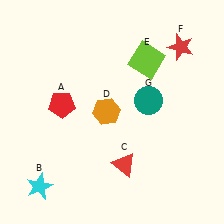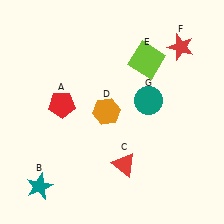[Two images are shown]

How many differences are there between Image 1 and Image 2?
There is 1 difference between the two images.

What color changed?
The star (B) changed from cyan in Image 1 to teal in Image 2.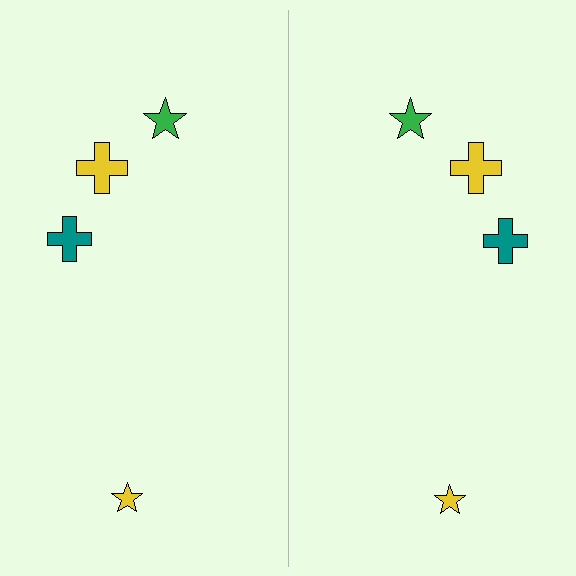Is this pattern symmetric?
Yes, this pattern has bilateral (reflection) symmetry.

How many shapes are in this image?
There are 8 shapes in this image.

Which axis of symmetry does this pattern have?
The pattern has a vertical axis of symmetry running through the center of the image.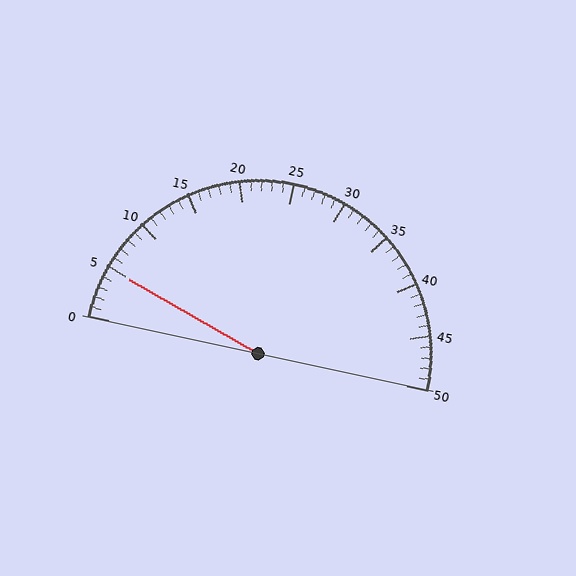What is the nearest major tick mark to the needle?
The nearest major tick mark is 5.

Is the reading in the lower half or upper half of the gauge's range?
The reading is in the lower half of the range (0 to 50).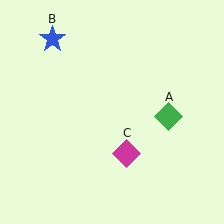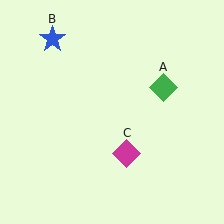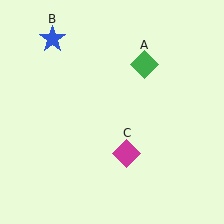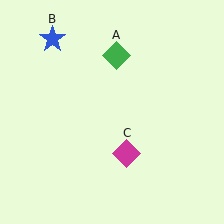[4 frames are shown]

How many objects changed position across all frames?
1 object changed position: green diamond (object A).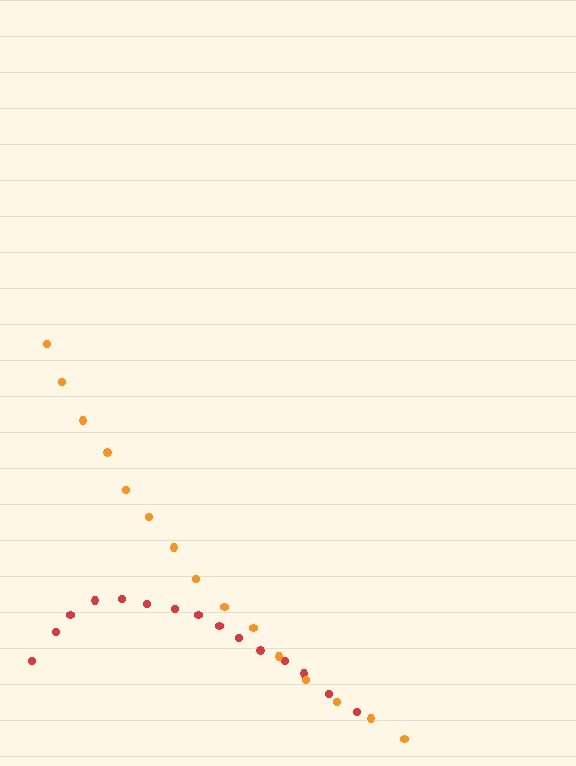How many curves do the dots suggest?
There are 2 distinct paths.